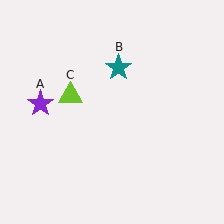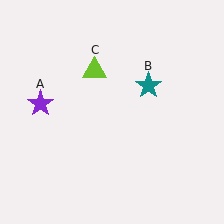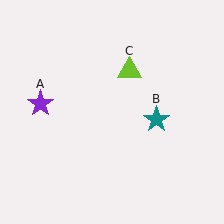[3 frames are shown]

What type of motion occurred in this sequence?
The teal star (object B), lime triangle (object C) rotated clockwise around the center of the scene.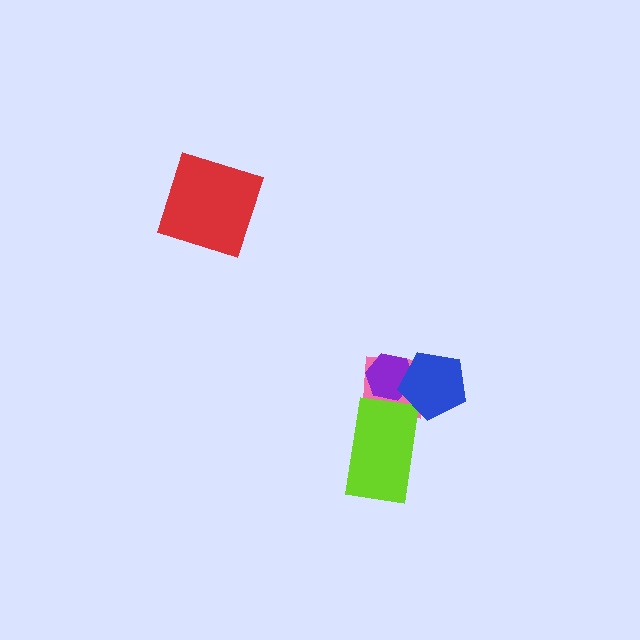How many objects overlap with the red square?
0 objects overlap with the red square.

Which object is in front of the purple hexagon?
The blue pentagon is in front of the purple hexagon.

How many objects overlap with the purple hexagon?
2 objects overlap with the purple hexagon.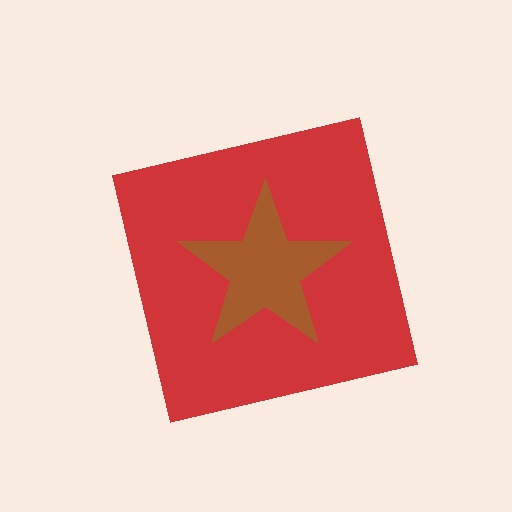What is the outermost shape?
The red square.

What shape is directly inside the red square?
The brown star.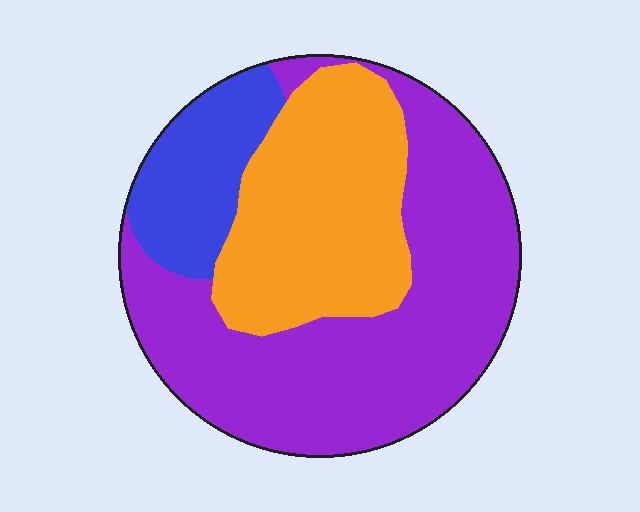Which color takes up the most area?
Purple, at roughly 55%.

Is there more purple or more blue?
Purple.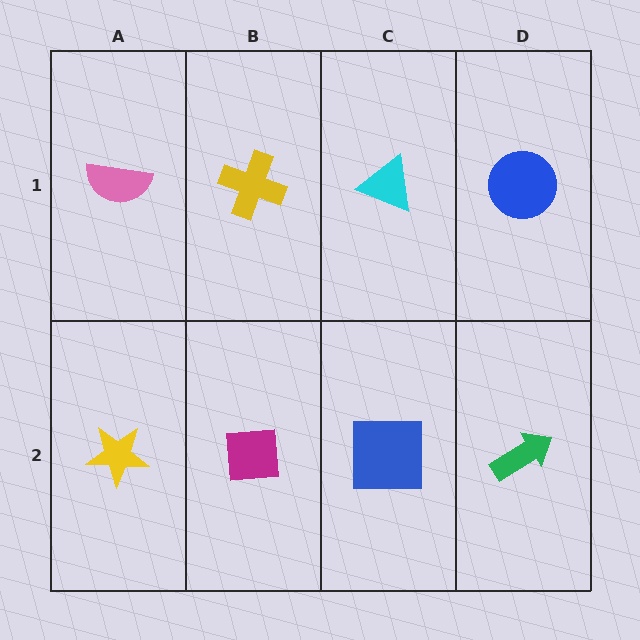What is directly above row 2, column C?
A cyan triangle.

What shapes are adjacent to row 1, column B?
A magenta square (row 2, column B), a pink semicircle (row 1, column A), a cyan triangle (row 1, column C).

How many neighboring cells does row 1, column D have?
2.